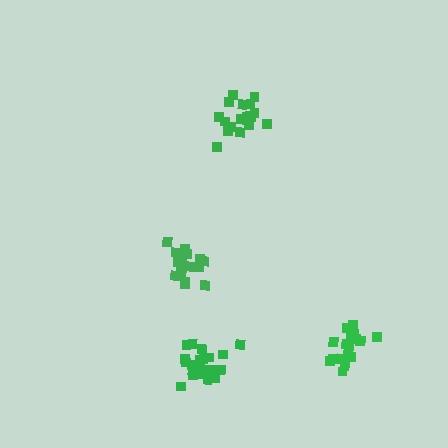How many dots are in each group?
Group 1: 18 dots, Group 2: 20 dots, Group 3: 21 dots, Group 4: 18 dots (77 total).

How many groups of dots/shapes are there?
There are 4 groups.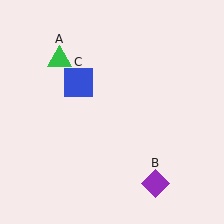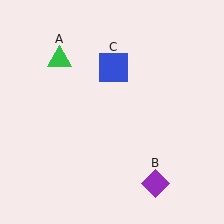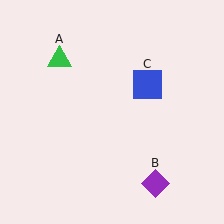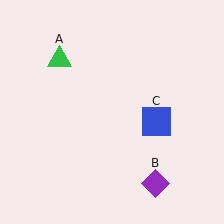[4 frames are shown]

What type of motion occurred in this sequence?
The blue square (object C) rotated clockwise around the center of the scene.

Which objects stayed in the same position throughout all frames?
Green triangle (object A) and purple diamond (object B) remained stationary.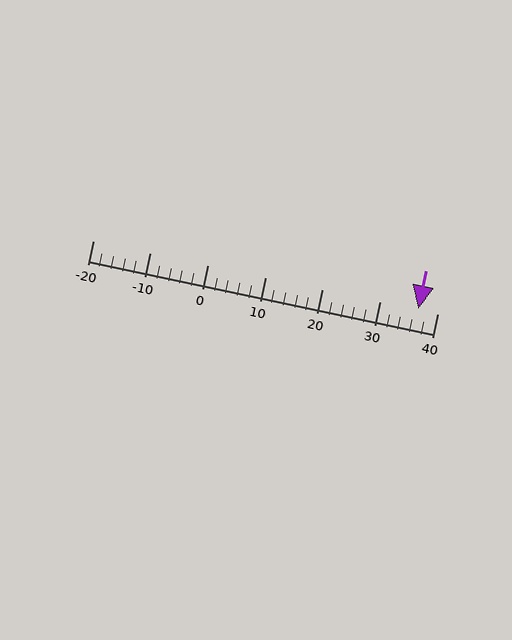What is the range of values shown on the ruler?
The ruler shows values from -20 to 40.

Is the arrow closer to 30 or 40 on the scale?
The arrow is closer to 40.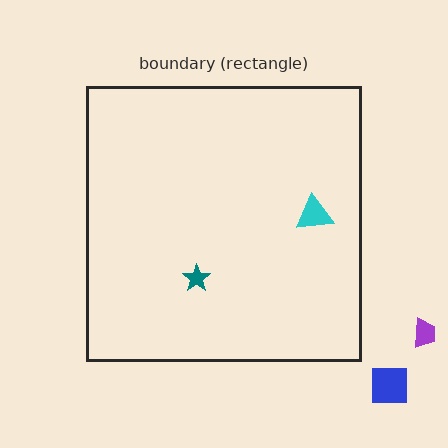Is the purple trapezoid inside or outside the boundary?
Outside.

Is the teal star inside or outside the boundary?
Inside.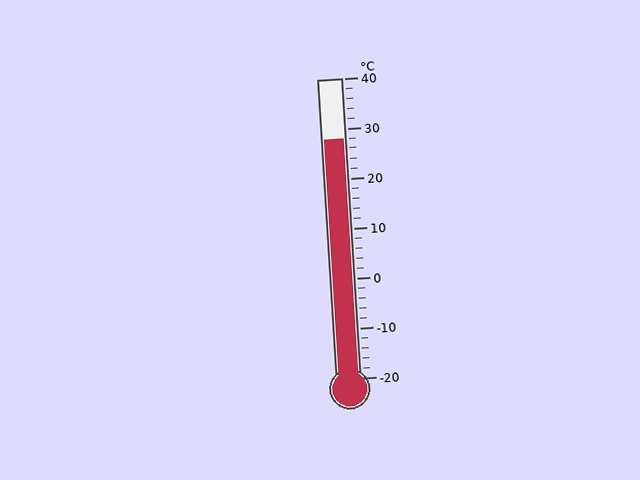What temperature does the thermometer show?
The thermometer shows approximately 28°C.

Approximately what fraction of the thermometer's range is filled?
The thermometer is filled to approximately 80% of its range.